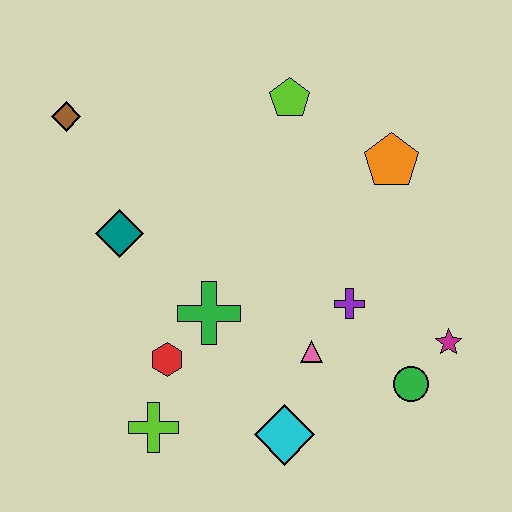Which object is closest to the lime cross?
The red hexagon is closest to the lime cross.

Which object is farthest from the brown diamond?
The magenta star is farthest from the brown diamond.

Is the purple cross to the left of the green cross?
No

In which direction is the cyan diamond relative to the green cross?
The cyan diamond is below the green cross.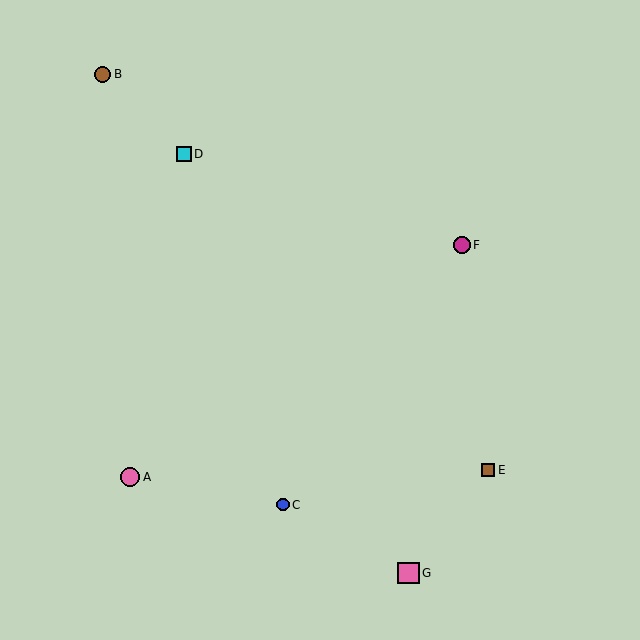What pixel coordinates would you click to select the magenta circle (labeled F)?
Click at (462, 245) to select the magenta circle F.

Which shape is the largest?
The pink square (labeled G) is the largest.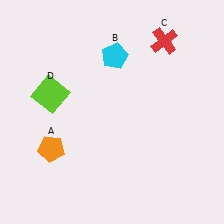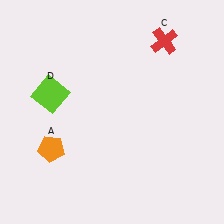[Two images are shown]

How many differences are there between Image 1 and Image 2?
There is 1 difference between the two images.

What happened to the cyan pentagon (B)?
The cyan pentagon (B) was removed in Image 2. It was in the top-right area of Image 1.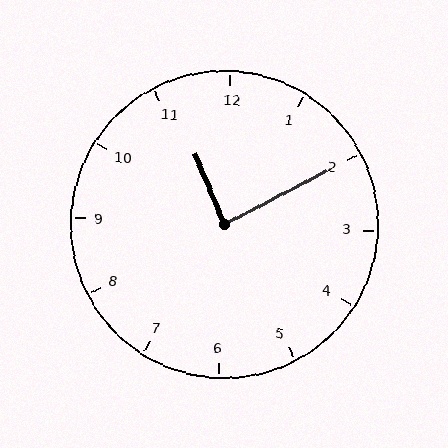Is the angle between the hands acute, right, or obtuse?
It is right.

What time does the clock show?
11:10.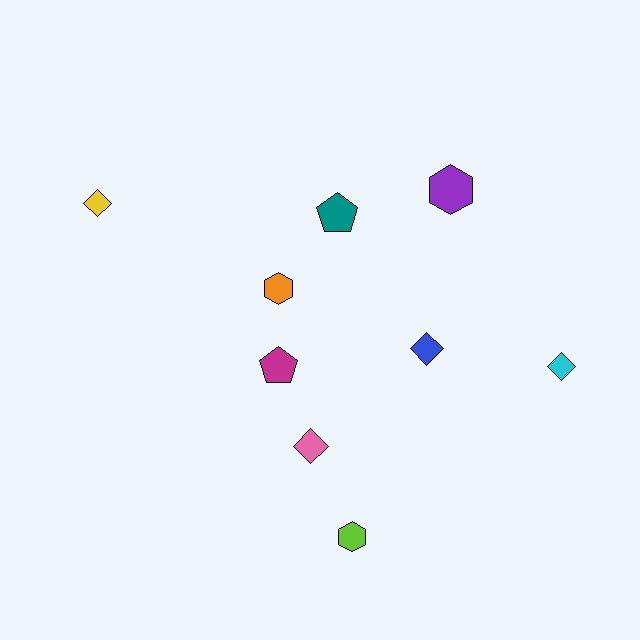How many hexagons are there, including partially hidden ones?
There are 3 hexagons.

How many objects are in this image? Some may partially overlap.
There are 9 objects.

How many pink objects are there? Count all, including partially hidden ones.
There is 1 pink object.